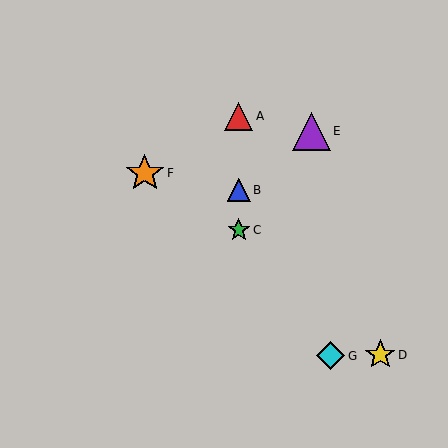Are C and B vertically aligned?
Yes, both are at x≈239.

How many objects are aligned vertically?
3 objects (A, B, C) are aligned vertically.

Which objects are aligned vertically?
Objects A, B, C are aligned vertically.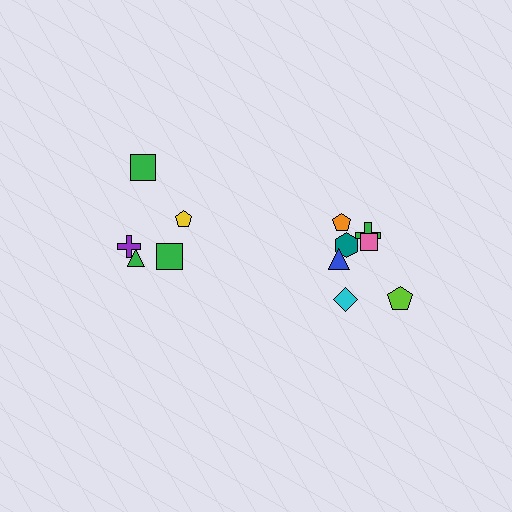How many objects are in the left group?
There are 5 objects.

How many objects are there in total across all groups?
There are 12 objects.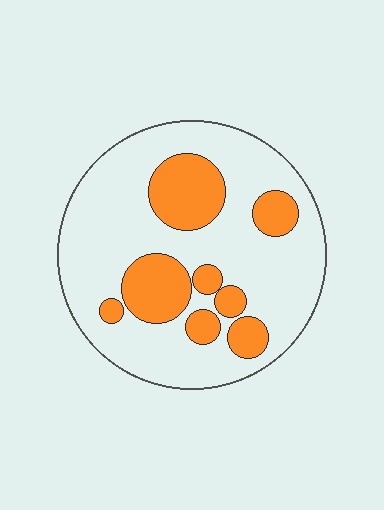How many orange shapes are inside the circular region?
8.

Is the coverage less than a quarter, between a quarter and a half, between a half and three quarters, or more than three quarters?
Between a quarter and a half.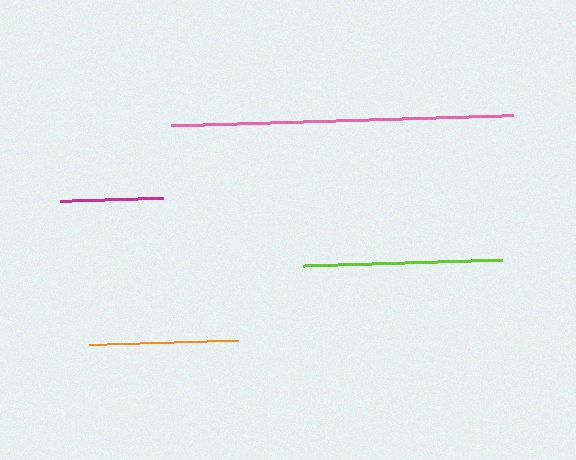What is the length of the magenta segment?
The magenta segment is approximately 103 pixels long.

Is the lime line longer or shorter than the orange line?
The lime line is longer than the orange line.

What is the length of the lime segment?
The lime segment is approximately 199 pixels long.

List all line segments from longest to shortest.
From longest to shortest: pink, lime, orange, magenta.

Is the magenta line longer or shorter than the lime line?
The lime line is longer than the magenta line.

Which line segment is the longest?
The pink line is the longest at approximately 342 pixels.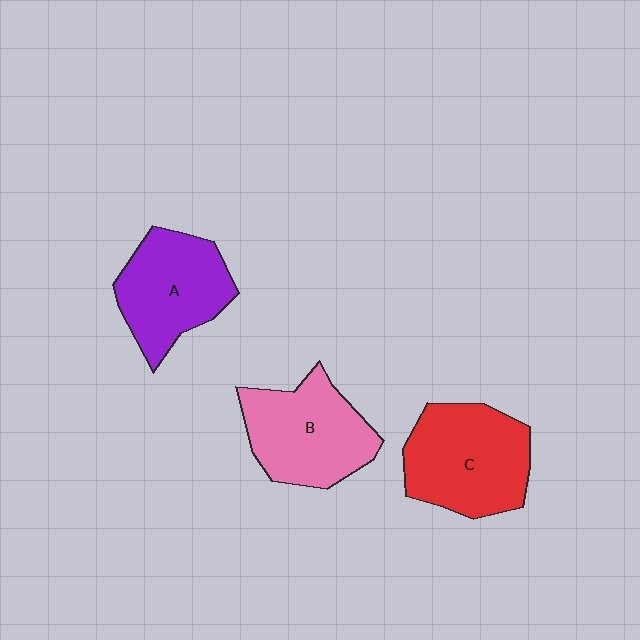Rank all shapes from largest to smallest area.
From largest to smallest: C (red), B (pink), A (purple).